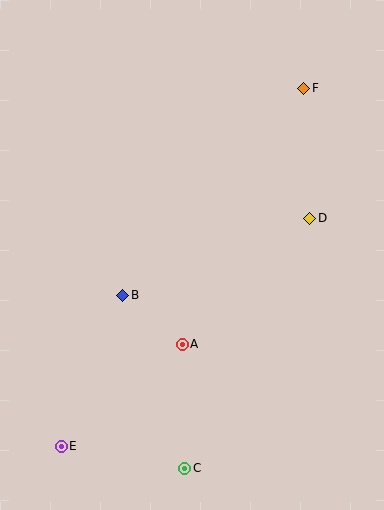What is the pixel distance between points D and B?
The distance between D and B is 203 pixels.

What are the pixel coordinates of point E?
Point E is at (61, 446).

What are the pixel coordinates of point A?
Point A is at (182, 344).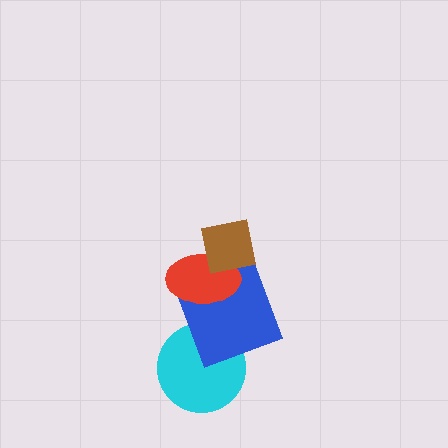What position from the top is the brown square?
The brown square is 1st from the top.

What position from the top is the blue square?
The blue square is 3rd from the top.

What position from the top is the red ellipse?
The red ellipse is 2nd from the top.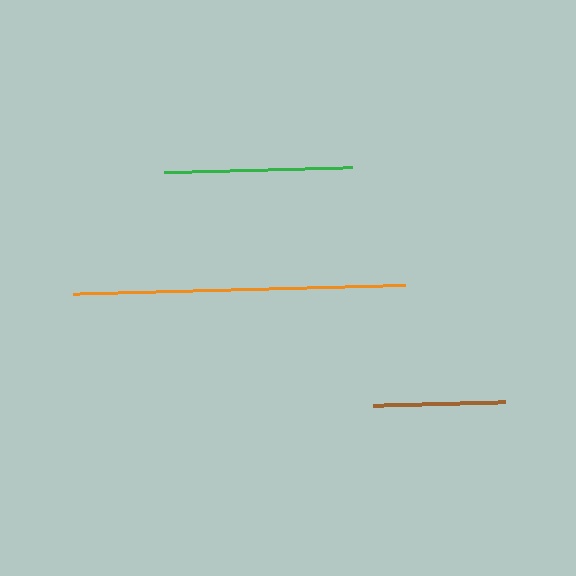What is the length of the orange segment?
The orange segment is approximately 332 pixels long.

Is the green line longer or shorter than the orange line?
The orange line is longer than the green line.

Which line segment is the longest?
The orange line is the longest at approximately 332 pixels.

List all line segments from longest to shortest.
From longest to shortest: orange, green, brown.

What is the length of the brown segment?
The brown segment is approximately 131 pixels long.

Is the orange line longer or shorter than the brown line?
The orange line is longer than the brown line.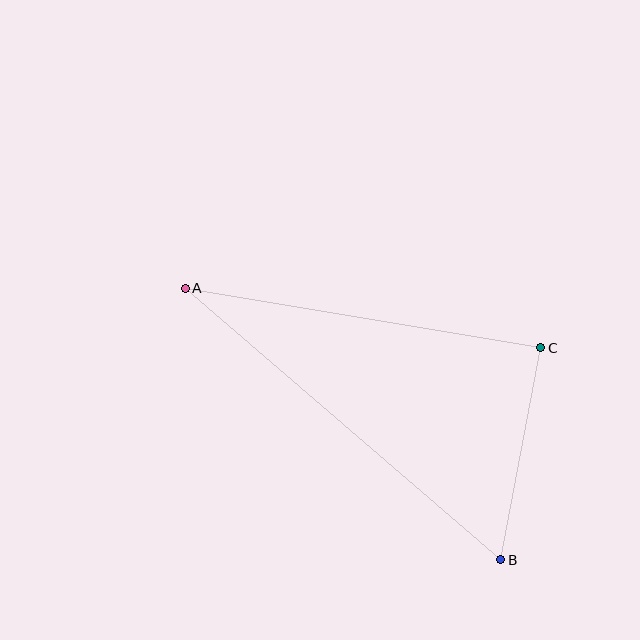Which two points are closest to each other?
Points B and C are closest to each other.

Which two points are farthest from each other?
Points A and B are farthest from each other.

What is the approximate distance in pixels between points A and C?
The distance between A and C is approximately 360 pixels.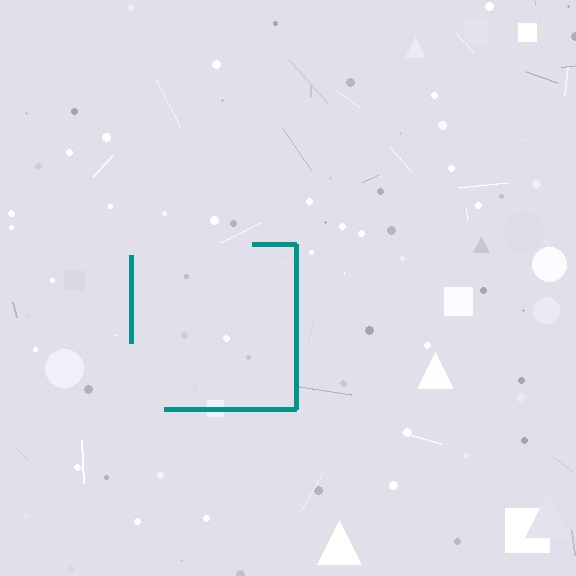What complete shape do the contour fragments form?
The contour fragments form a square.